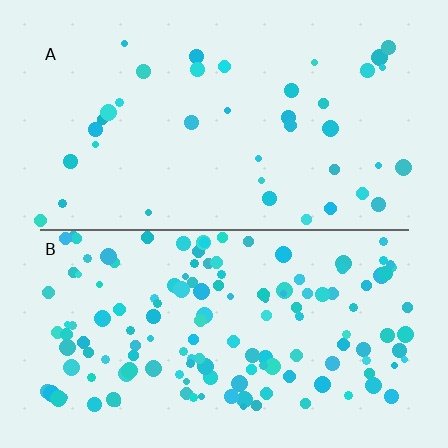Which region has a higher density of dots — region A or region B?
B (the bottom).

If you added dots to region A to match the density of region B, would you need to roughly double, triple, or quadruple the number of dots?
Approximately quadruple.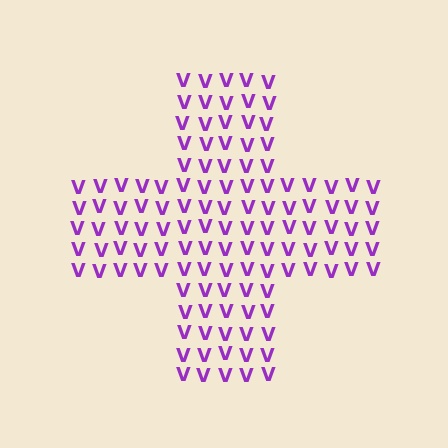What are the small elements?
The small elements are letter V's.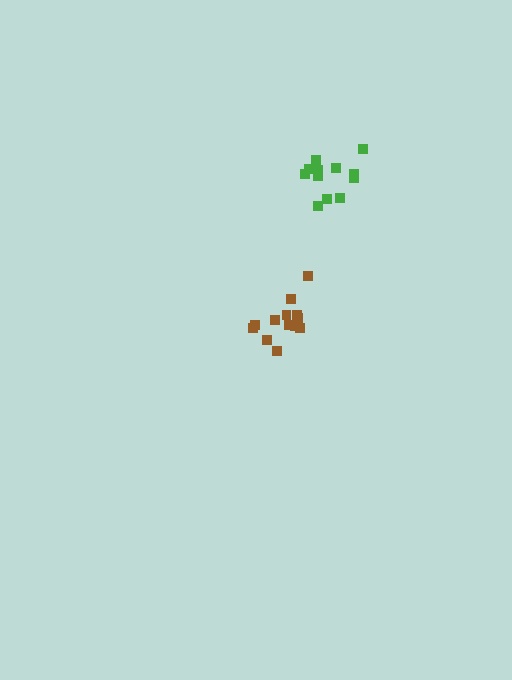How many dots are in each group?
Group 1: 13 dots, Group 2: 12 dots (25 total).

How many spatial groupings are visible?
There are 2 spatial groupings.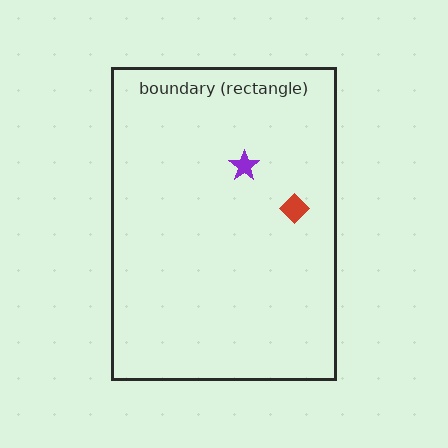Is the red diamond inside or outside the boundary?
Inside.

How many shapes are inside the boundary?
2 inside, 0 outside.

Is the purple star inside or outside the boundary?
Inside.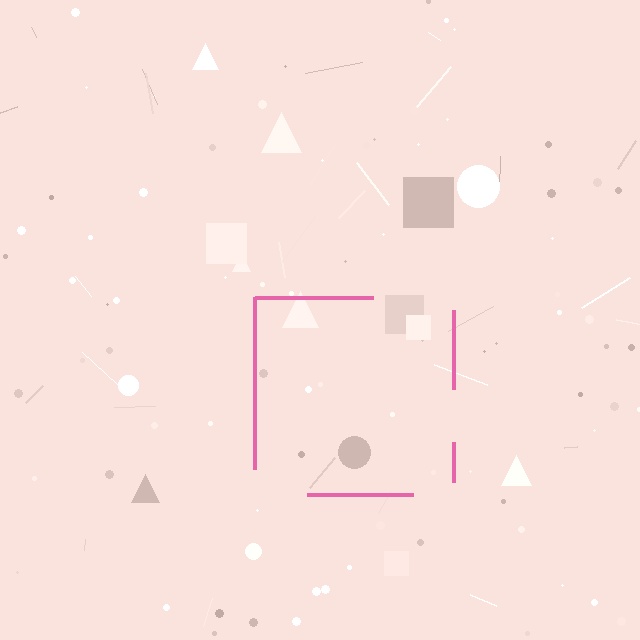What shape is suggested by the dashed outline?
The dashed outline suggests a square.